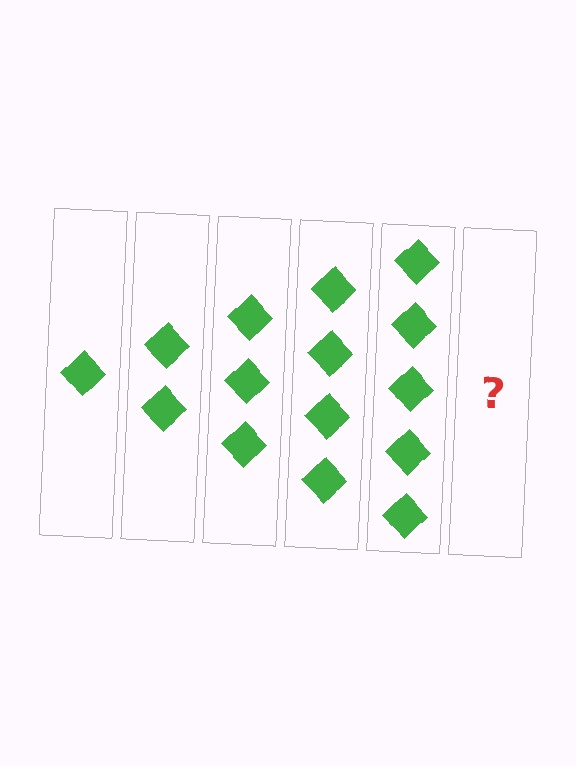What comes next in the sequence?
The next element should be 6 diamonds.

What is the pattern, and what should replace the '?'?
The pattern is that each step adds one more diamond. The '?' should be 6 diamonds.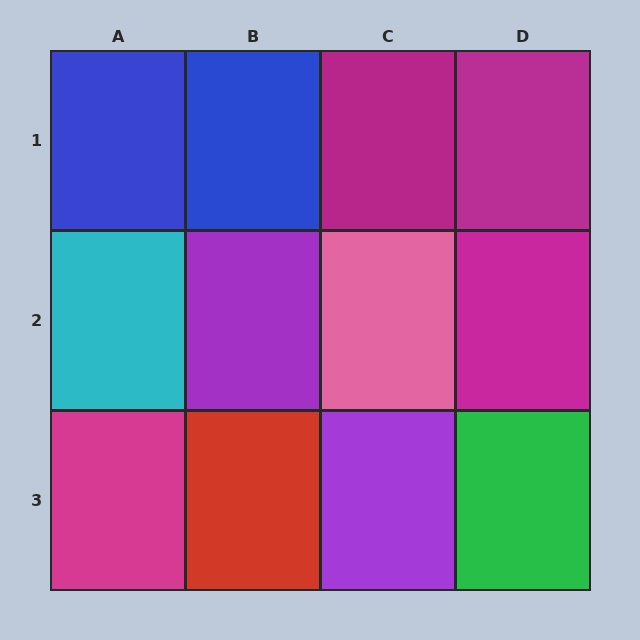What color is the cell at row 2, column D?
Magenta.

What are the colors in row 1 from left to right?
Blue, blue, magenta, magenta.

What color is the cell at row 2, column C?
Pink.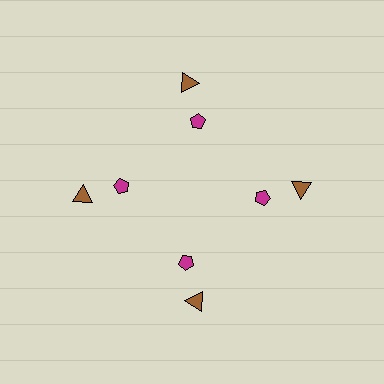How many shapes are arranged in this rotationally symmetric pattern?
There are 8 shapes, arranged in 4 groups of 2.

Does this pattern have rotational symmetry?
Yes, this pattern has 4-fold rotational symmetry. It looks the same after rotating 90 degrees around the center.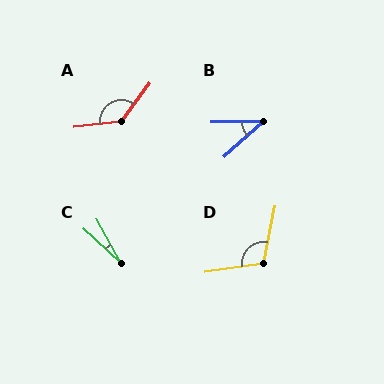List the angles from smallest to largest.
C (19°), B (41°), D (109°), A (133°).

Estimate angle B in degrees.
Approximately 41 degrees.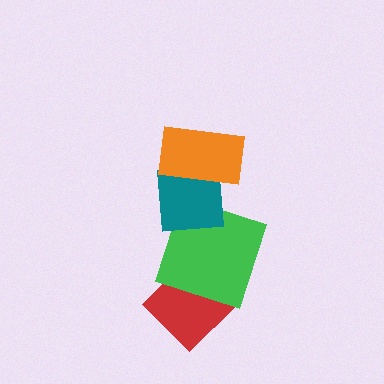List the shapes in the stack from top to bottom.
From top to bottom: the orange rectangle, the teal square, the green square, the red diamond.